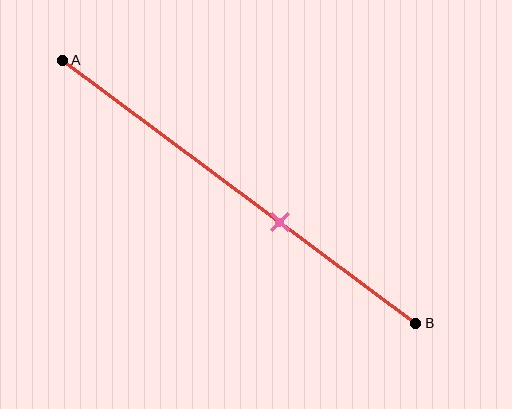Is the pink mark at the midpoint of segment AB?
No, the mark is at about 60% from A, not at the 50% midpoint.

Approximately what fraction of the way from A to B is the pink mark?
The pink mark is approximately 60% of the way from A to B.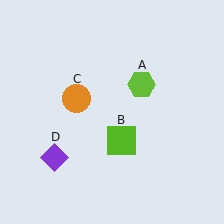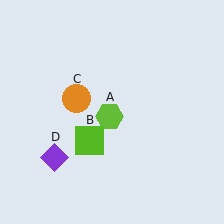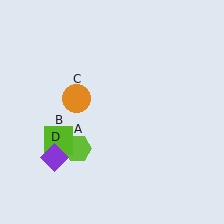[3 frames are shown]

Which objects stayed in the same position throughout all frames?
Orange circle (object C) and purple diamond (object D) remained stationary.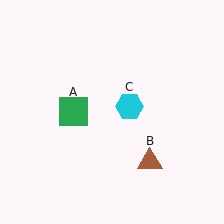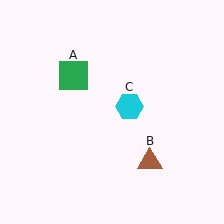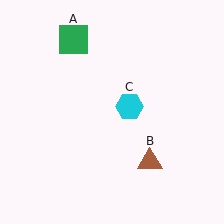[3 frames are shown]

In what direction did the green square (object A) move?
The green square (object A) moved up.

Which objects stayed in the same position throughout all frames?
Brown triangle (object B) and cyan hexagon (object C) remained stationary.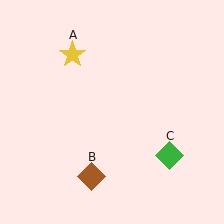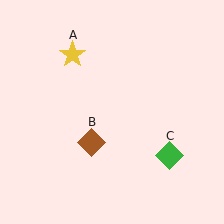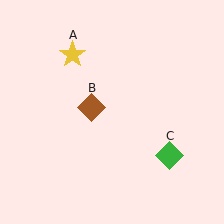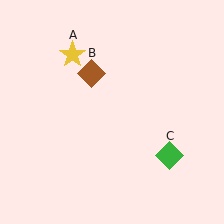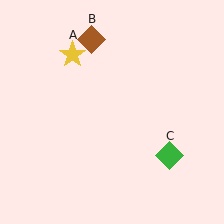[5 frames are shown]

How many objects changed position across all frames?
1 object changed position: brown diamond (object B).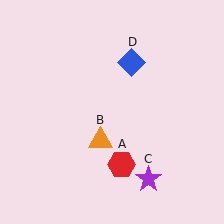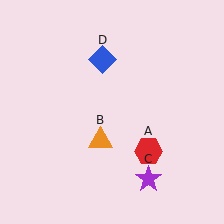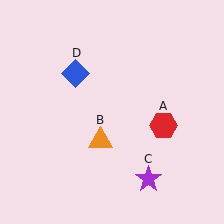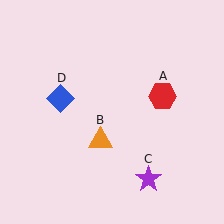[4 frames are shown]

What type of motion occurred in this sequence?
The red hexagon (object A), blue diamond (object D) rotated counterclockwise around the center of the scene.